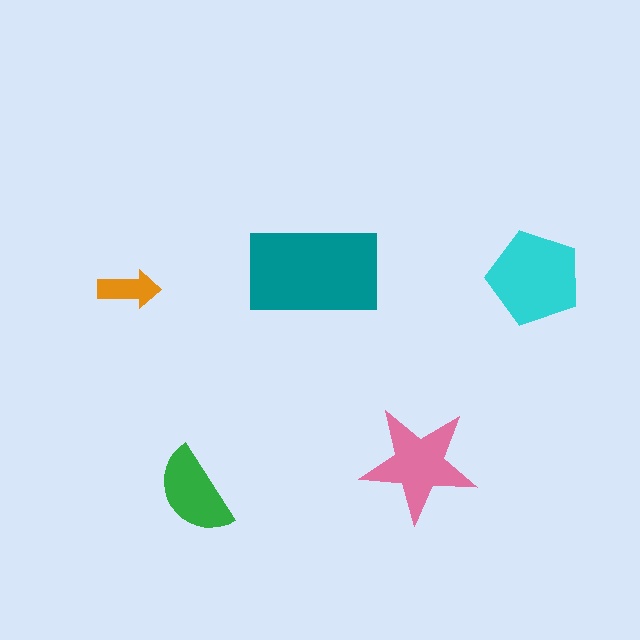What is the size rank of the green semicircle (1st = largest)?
4th.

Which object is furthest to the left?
The orange arrow is leftmost.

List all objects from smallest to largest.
The orange arrow, the green semicircle, the pink star, the cyan pentagon, the teal rectangle.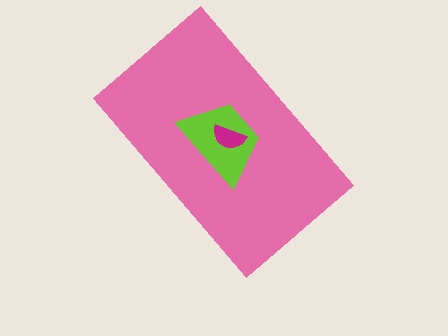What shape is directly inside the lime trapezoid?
The magenta semicircle.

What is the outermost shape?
The pink rectangle.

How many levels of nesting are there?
3.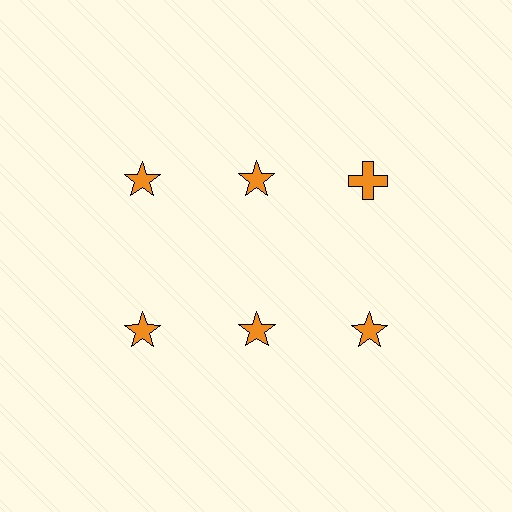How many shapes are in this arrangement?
There are 6 shapes arranged in a grid pattern.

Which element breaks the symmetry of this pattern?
The orange cross in the top row, center column breaks the symmetry. All other shapes are orange stars.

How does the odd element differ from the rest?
It has a different shape: cross instead of star.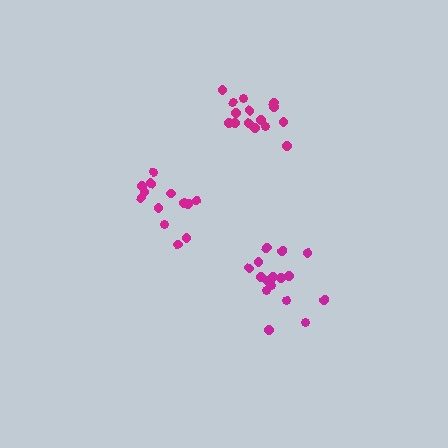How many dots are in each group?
Group 1: 16 dots, Group 2: 15 dots, Group 3: 13 dots (44 total).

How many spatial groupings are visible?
There are 3 spatial groupings.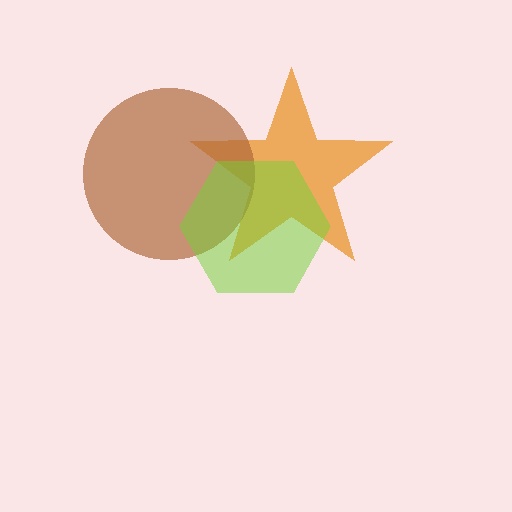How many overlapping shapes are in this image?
There are 3 overlapping shapes in the image.